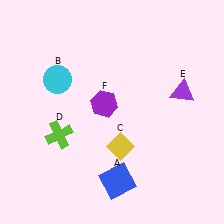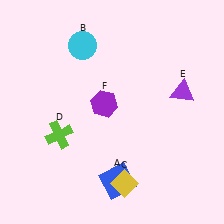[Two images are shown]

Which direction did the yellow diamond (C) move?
The yellow diamond (C) moved down.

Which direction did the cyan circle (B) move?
The cyan circle (B) moved up.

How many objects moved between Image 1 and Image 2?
2 objects moved between the two images.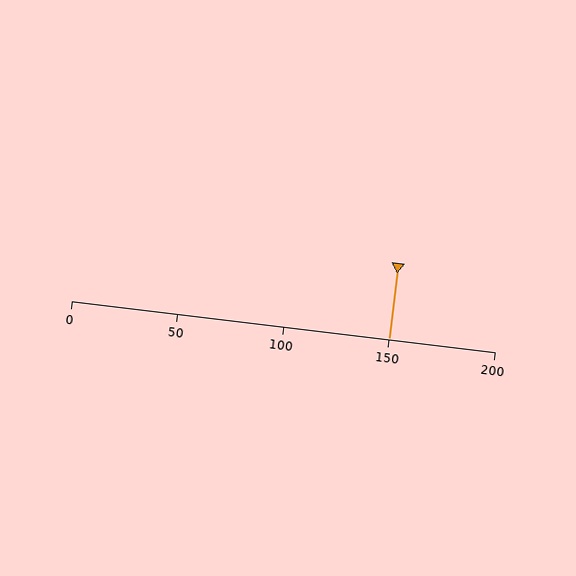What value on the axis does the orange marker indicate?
The marker indicates approximately 150.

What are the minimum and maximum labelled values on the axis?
The axis runs from 0 to 200.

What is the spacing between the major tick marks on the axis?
The major ticks are spaced 50 apart.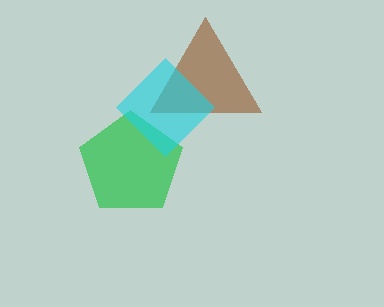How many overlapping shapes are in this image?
There are 3 overlapping shapes in the image.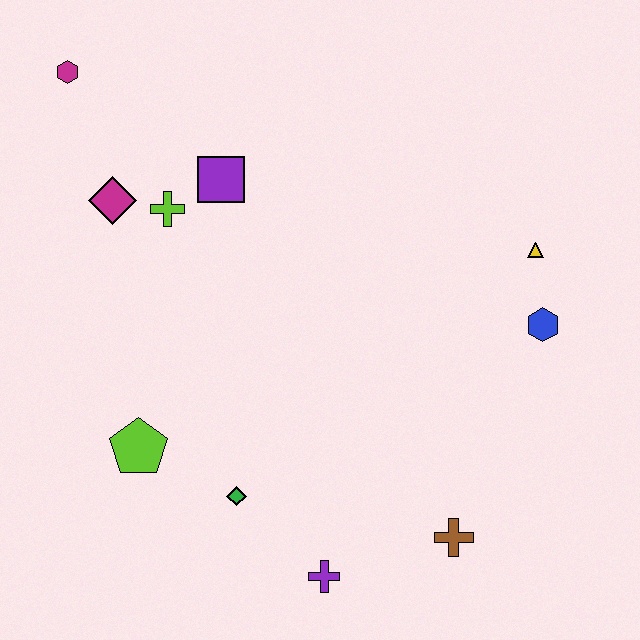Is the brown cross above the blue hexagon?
No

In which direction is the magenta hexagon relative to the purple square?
The magenta hexagon is to the left of the purple square.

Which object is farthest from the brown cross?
The magenta hexagon is farthest from the brown cross.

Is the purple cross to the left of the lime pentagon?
No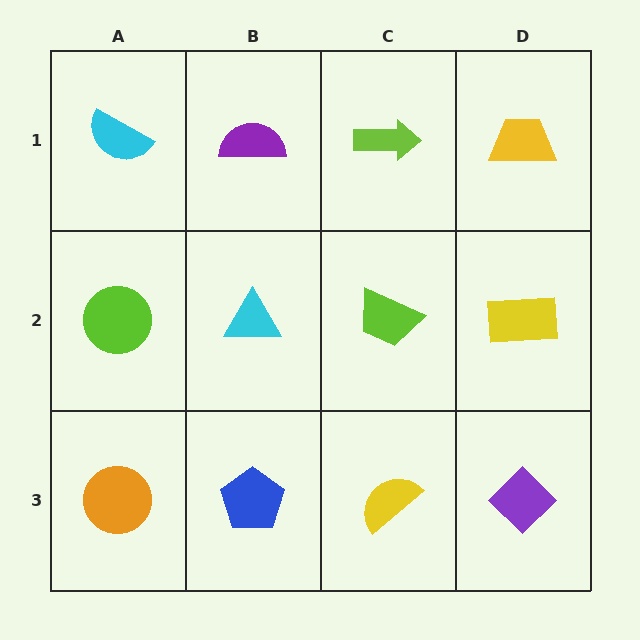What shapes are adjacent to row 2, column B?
A purple semicircle (row 1, column B), a blue pentagon (row 3, column B), a lime circle (row 2, column A), a lime trapezoid (row 2, column C).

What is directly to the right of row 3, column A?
A blue pentagon.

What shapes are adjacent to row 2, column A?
A cyan semicircle (row 1, column A), an orange circle (row 3, column A), a cyan triangle (row 2, column B).